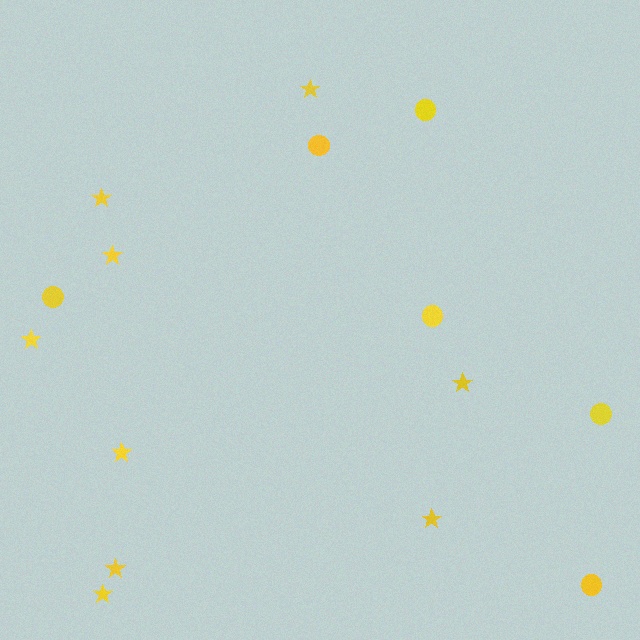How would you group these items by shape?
There are 2 groups: one group of circles (6) and one group of stars (9).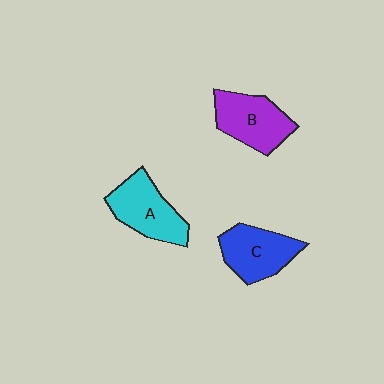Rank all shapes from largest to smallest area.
From largest to smallest: A (cyan), B (purple), C (blue).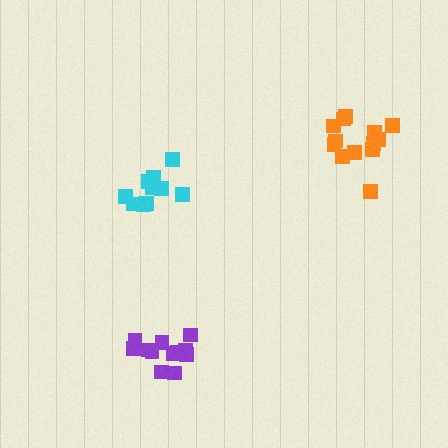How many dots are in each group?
Group 1: 13 dots, Group 2: 12 dots, Group 3: 11 dots (36 total).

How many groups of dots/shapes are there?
There are 3 groups.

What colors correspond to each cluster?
The clusters are colored: orange, purple, cyan.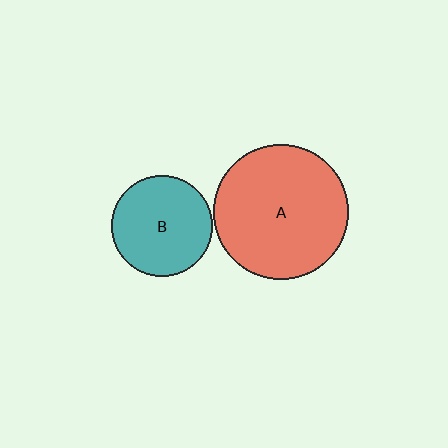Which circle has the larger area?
Circle A (red).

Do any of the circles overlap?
No, none of the circles overlap.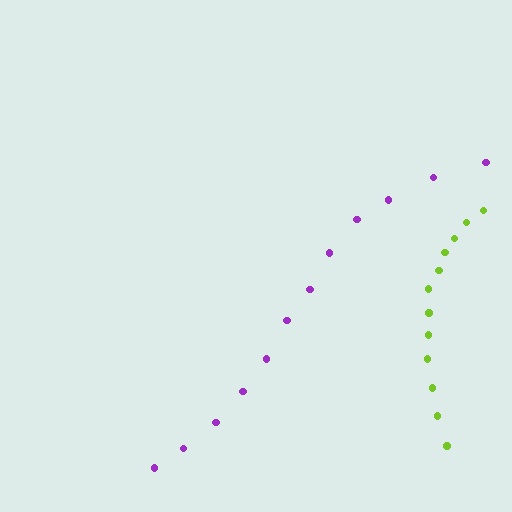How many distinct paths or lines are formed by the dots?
There are 2 distinct paths.